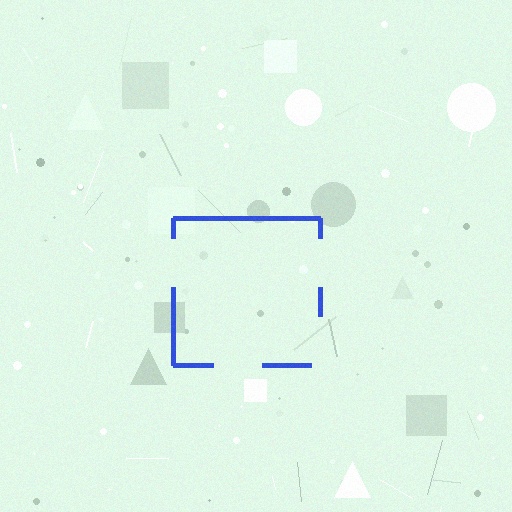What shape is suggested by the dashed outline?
The dashed outline suggests a square.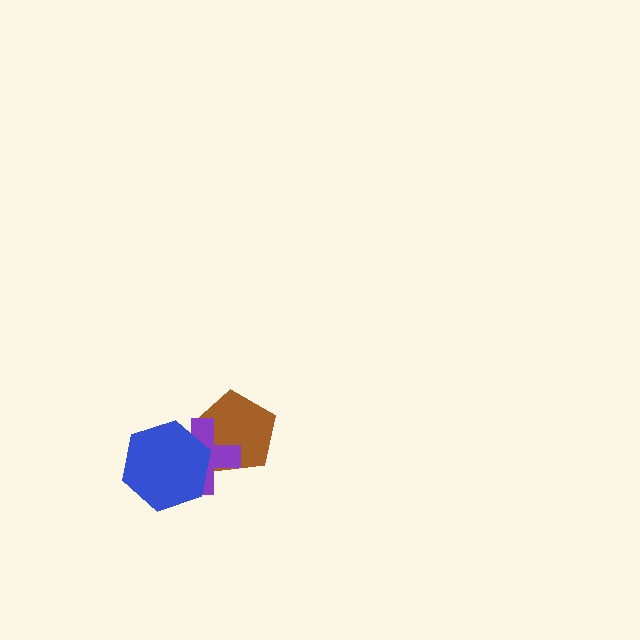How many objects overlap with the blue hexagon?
2 objects overlap with the blue hexagon.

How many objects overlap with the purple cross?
2 objects overlap with the purple cross.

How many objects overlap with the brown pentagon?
2 objects overlap with the brown pentagon.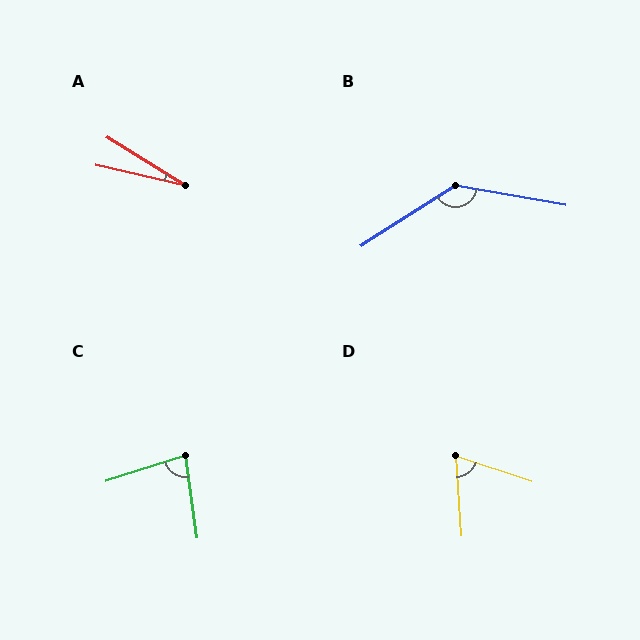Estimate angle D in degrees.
Approximately 67 degrees.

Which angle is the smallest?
A, at approximately 19 degrees.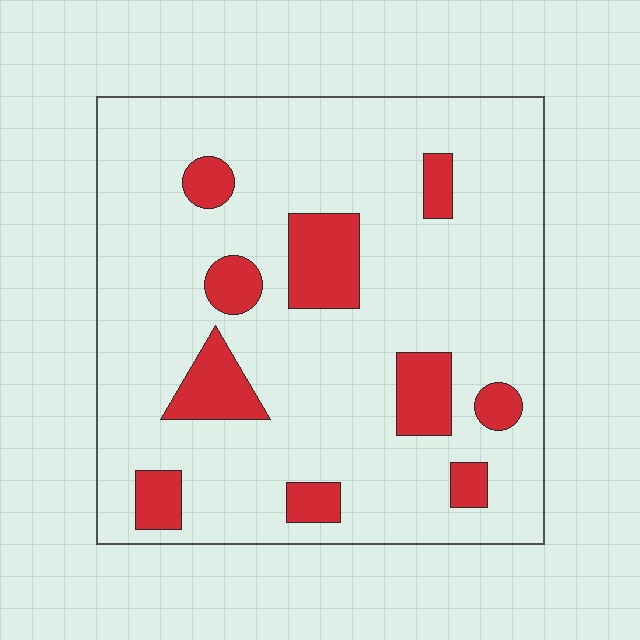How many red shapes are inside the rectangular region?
10.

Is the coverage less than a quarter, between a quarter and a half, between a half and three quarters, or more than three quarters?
Less than a quarter.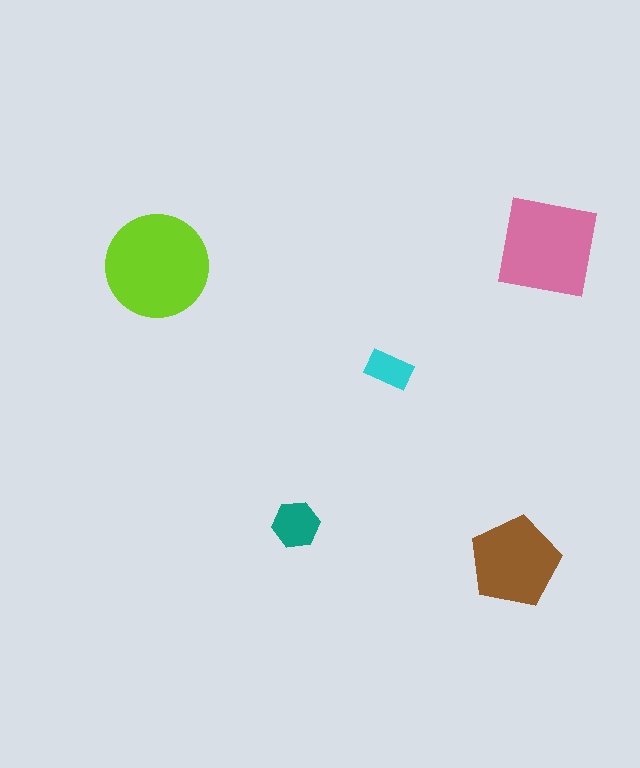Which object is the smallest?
The cyan rectangle.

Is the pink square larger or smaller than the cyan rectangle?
Larger.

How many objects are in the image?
There are 5 objects in the image.